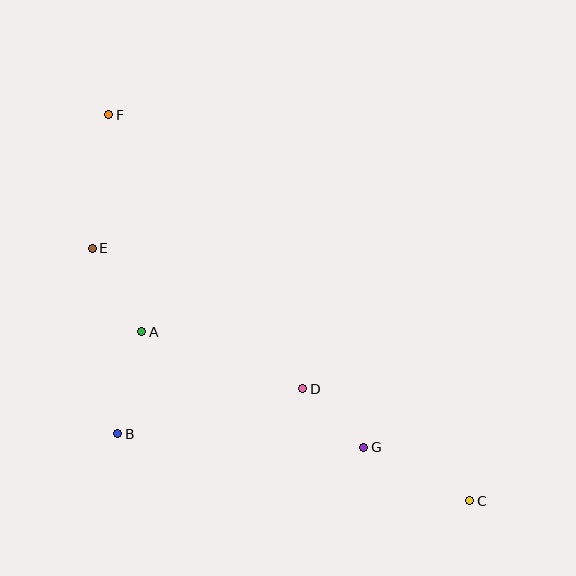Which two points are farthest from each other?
Points C and F are farthest from each other.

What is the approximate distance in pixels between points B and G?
The distance between B and G is approximately 246 pixels.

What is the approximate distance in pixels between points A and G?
The distance between A and G is approximately 250 pixels.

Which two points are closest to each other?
Points D and G are closest to each other.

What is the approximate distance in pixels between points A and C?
The distance between A and C is approximately 369 pixels.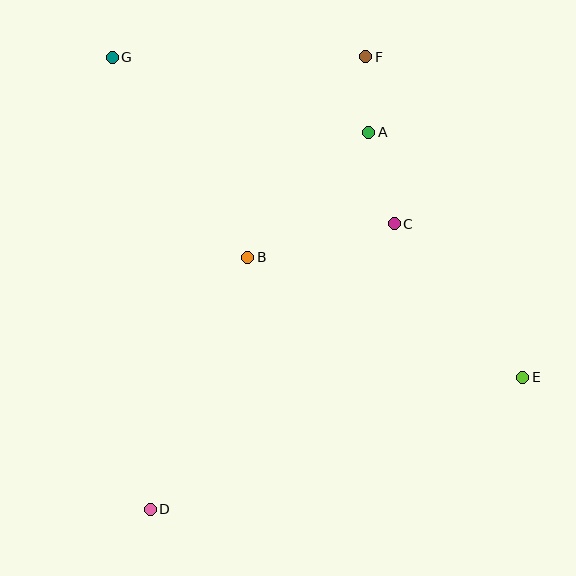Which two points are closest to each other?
Points A and F are closest to each other.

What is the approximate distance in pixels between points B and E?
The distance between B and E is approximately 300 pixels.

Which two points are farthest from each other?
Points E and G are farthest from each other.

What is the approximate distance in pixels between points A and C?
The distance between A and C is approximately 95 pixels.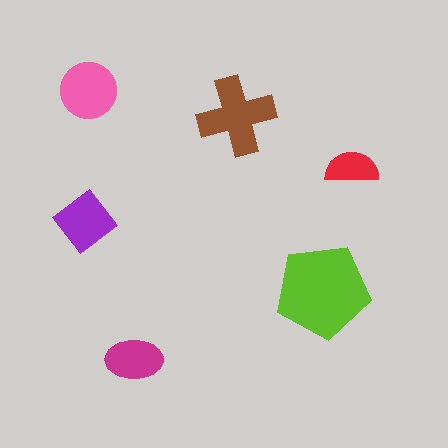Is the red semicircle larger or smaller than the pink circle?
Smaller.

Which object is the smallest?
The red semicircle.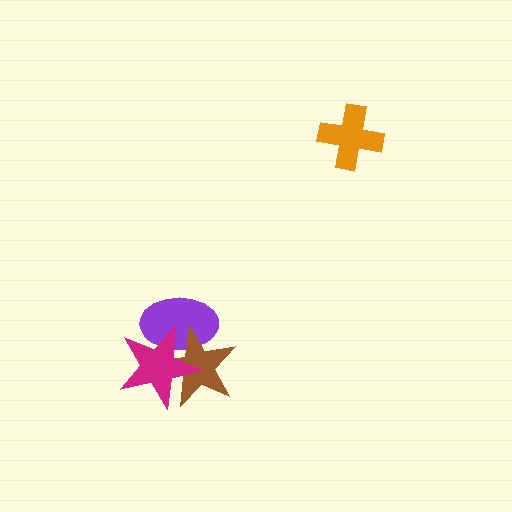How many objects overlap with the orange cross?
0 objects overlap with the orange cross.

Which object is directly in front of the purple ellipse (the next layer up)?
The brown star is directly in front of the purple ellipse.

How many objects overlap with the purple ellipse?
2 objects overlap with the purple ellipse.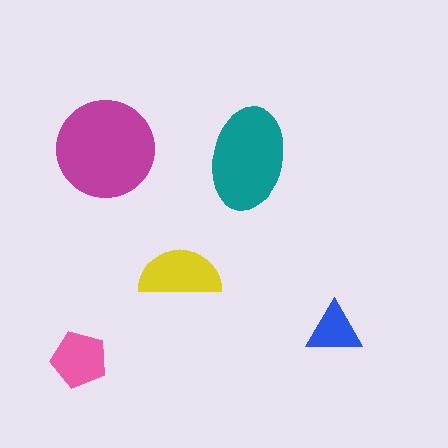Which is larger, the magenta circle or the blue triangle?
The magenta circle.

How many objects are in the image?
There are 5 objects in the image.